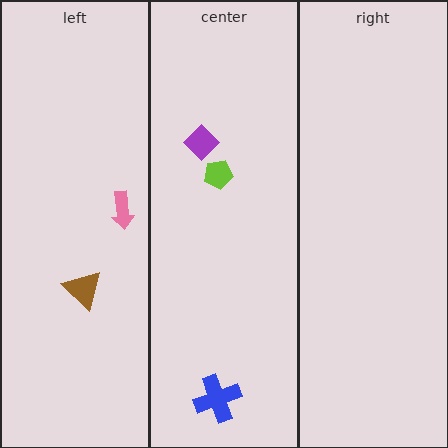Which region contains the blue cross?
The center region.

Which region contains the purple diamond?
The center region.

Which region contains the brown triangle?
The left region.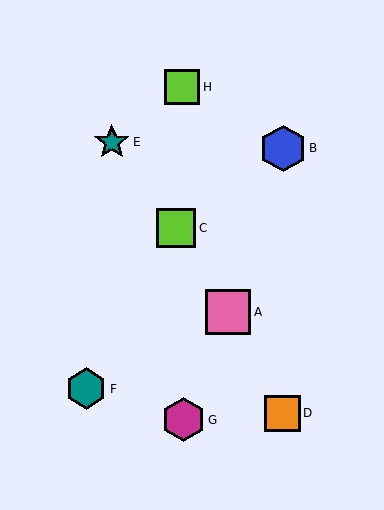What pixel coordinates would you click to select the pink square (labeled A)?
Click at (228, 312) to select the pink square A.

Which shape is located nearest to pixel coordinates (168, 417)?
The magenta hexagon (labeled G) at (183, 420) is nearest to that location.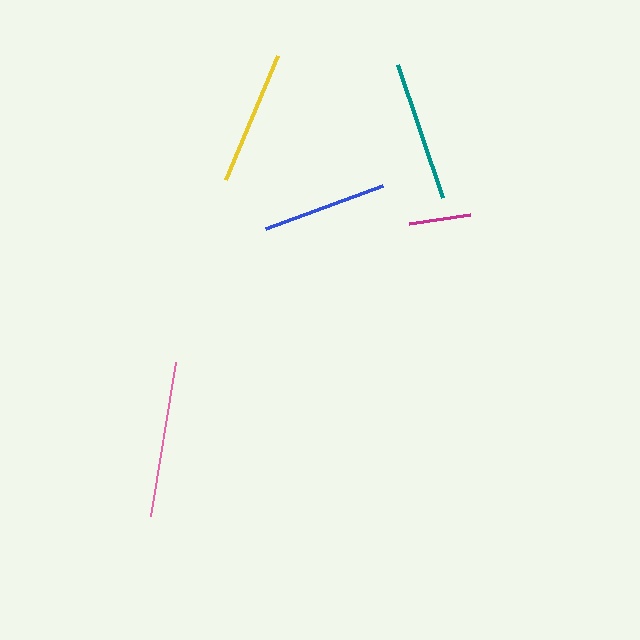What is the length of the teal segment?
The teal segment is approximately 140 pixels long.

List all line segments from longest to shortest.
From longest to shortest: pink, teal, yellow, blue, magenta.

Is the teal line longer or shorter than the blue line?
The teal line is longer than the blue line.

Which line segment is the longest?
The pink line is the longest at approximately 156 pixels.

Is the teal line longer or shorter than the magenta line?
The teal line is longer than the magenta line.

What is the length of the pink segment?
The pink segment is approximately 156 pixels long.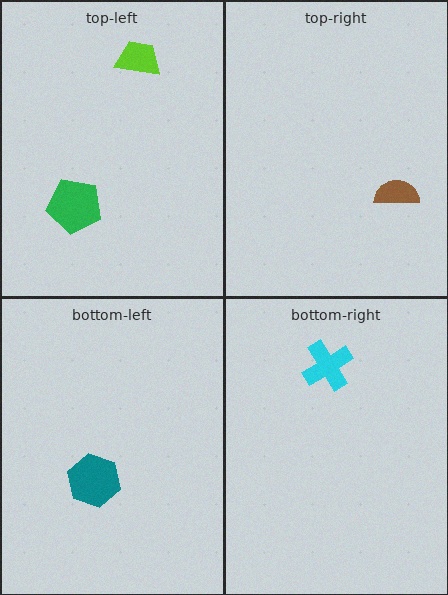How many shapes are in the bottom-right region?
1.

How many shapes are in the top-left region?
2.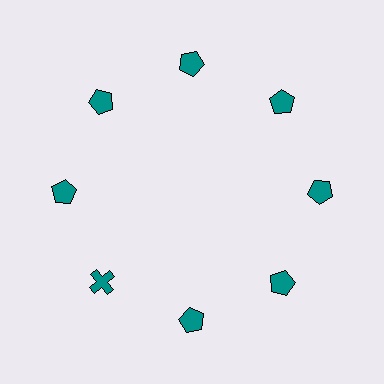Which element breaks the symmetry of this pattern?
The teal cross at roughly the 8 o'clock position breaks the symmetry. All other shapes are teal pentagons.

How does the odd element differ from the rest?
It has a different shape: cross instead of pentagon.